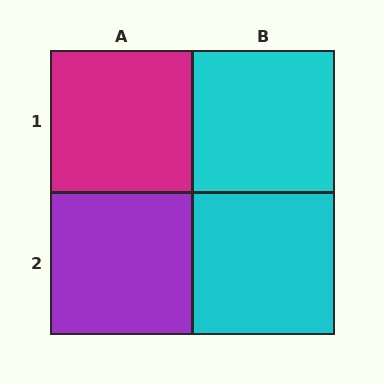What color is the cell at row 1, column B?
Cyan.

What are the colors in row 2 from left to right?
Purple, cyan.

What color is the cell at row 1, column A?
Magenta.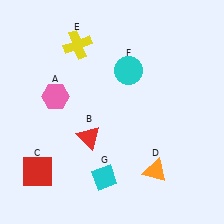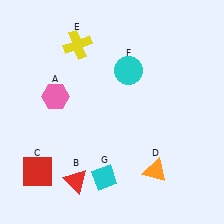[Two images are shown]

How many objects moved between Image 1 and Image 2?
1 object moved between the two images.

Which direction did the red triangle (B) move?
The red triangle (B) moved down.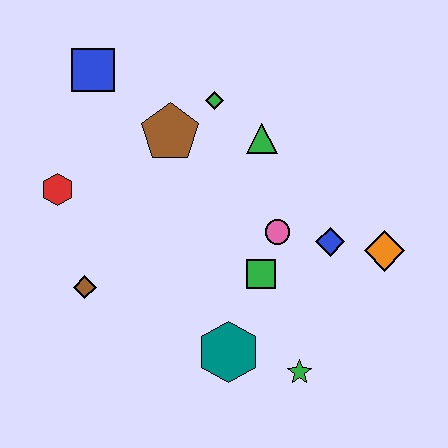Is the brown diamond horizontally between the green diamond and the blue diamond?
No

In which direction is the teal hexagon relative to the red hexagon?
The teal hexagon is to the right of the red hexagon.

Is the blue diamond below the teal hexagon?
No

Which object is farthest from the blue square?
The green star is farthest from the blue square.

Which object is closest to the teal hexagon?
The green star is closest to the teal hexagon.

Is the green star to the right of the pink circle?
Yes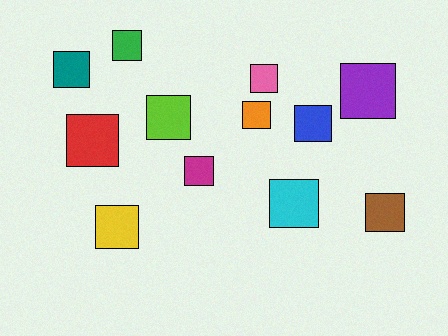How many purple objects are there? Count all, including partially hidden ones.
There is 1 purple object.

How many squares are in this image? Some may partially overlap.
There are 12 squares.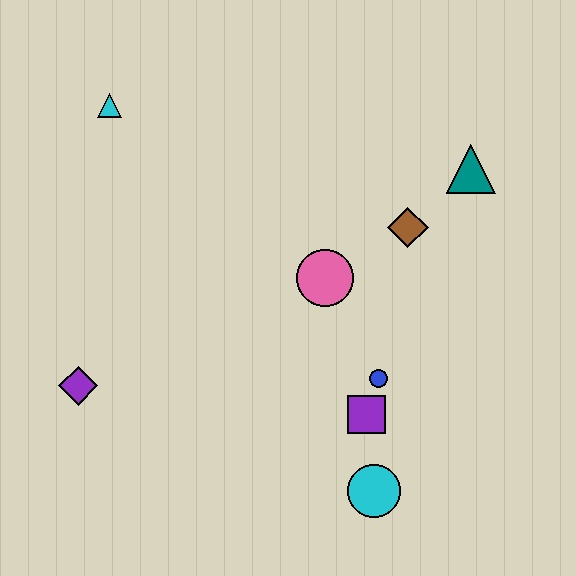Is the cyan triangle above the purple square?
Yes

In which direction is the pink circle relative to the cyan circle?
The pink circle is above the cyan circle.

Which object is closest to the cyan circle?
The purple square is closest to the cyan circle.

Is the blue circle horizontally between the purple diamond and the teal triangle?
Yes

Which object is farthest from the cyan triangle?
The cyan circle is farthest from the cyan triangle.